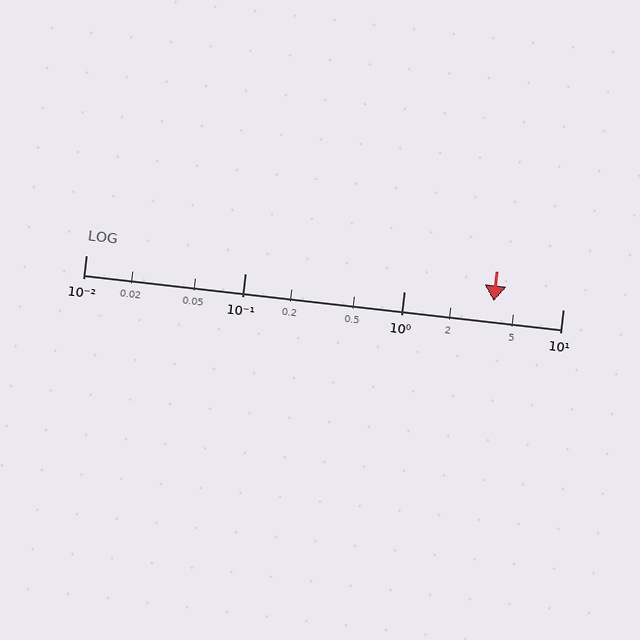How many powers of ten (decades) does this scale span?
The scale spans 3 decades, from 0.01 to 10.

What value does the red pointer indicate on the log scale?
The pointer indicates approximately 3.7.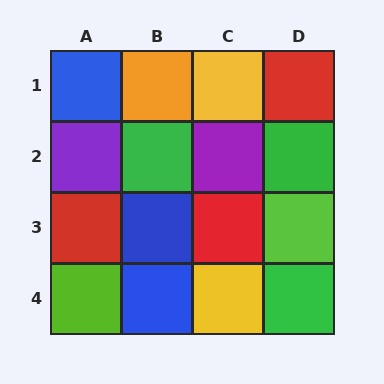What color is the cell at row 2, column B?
Green.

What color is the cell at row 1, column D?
Red.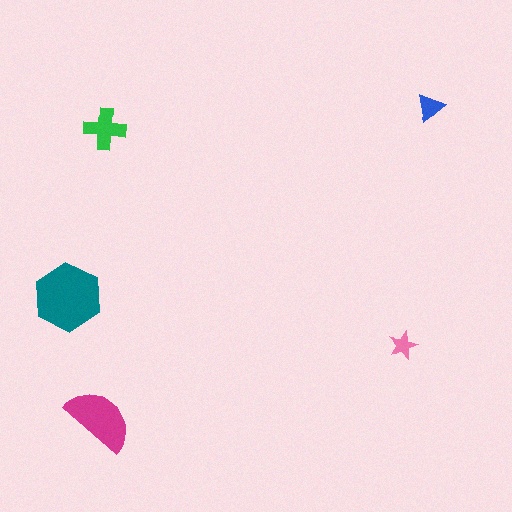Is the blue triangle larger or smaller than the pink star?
Larger.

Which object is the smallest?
The pink star.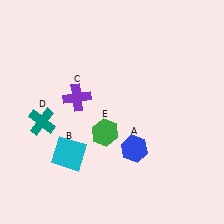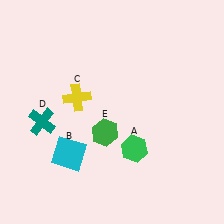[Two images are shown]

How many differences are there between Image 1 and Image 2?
There are 2 differences between the two images.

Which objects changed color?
A changed from blue to green. C changed from purple to yellow.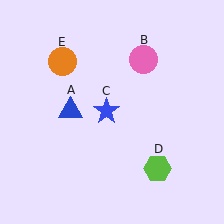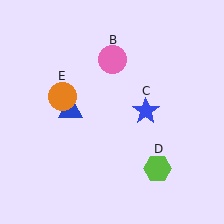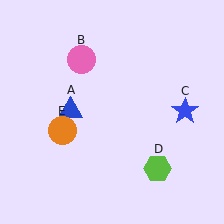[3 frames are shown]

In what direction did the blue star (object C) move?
The blue star (object C) moved right.